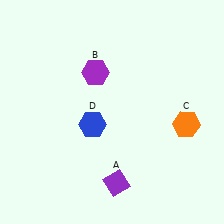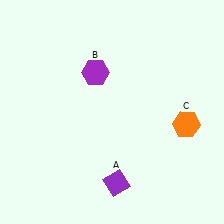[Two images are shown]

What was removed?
The blue hexagon (D) was removed in Image 2.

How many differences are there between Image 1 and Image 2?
There is 1 difference between the two images.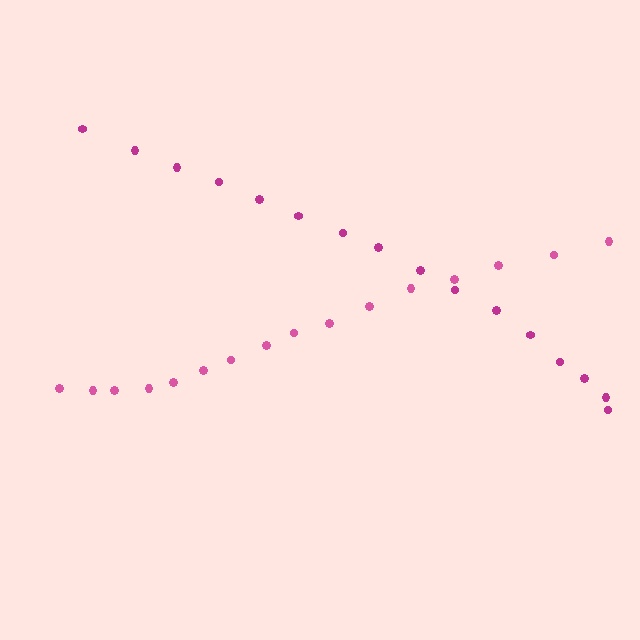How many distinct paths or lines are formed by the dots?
There are 2 distinct paths.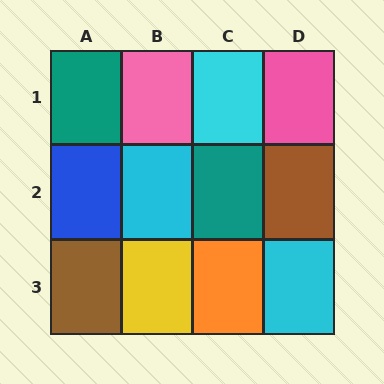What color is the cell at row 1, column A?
Teal.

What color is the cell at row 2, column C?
Teal.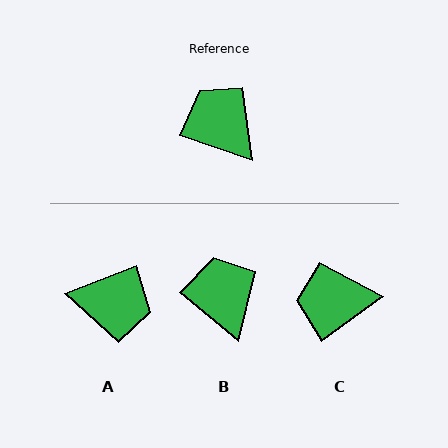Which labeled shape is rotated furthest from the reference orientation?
A, about 140 degrees away.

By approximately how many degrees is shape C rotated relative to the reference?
Approximately 55 degrees counter-clockwise.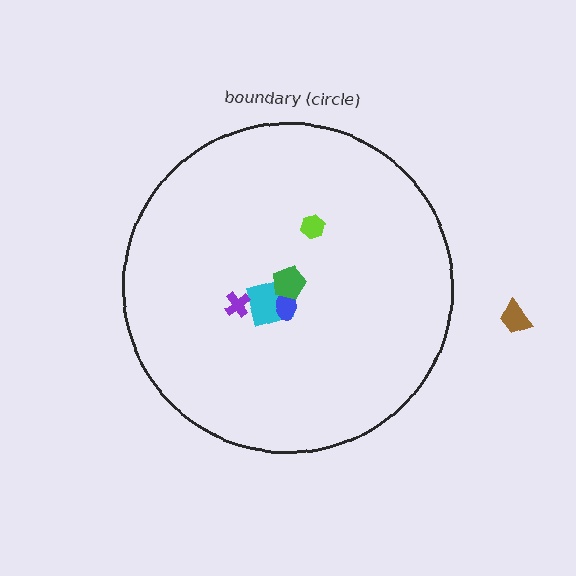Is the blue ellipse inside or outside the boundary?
Inside.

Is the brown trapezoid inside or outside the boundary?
Outside.